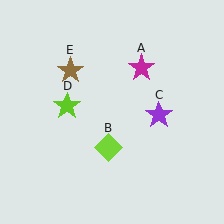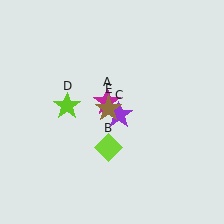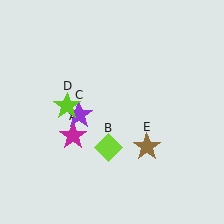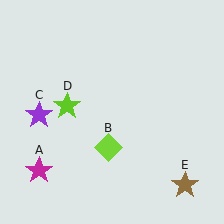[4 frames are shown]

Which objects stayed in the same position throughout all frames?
Lime diamond (object B) and lime star (object D) remained stationary.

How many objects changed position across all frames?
3 objects changed position: magenta star (object A), purple star (object C), brown star (object E).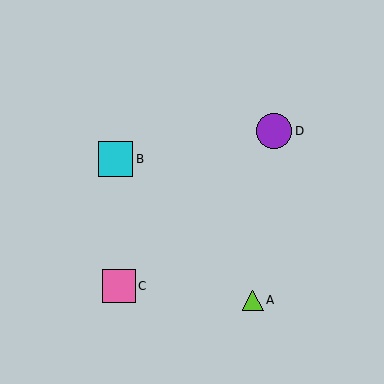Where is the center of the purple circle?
The center of the purple circle is at (274, 131).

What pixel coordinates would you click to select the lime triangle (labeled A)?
Click at (253, 300) to select the lime triangle A.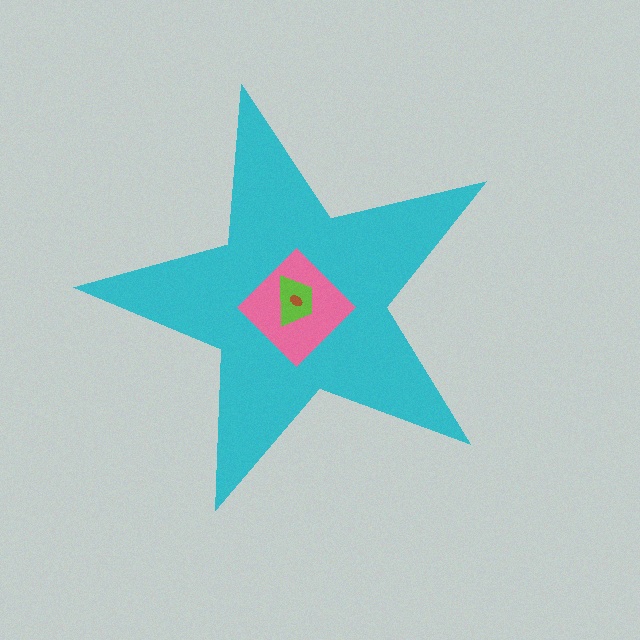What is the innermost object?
The brown ellipse.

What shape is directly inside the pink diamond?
The lime trapezoid.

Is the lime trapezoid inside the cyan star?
Yes.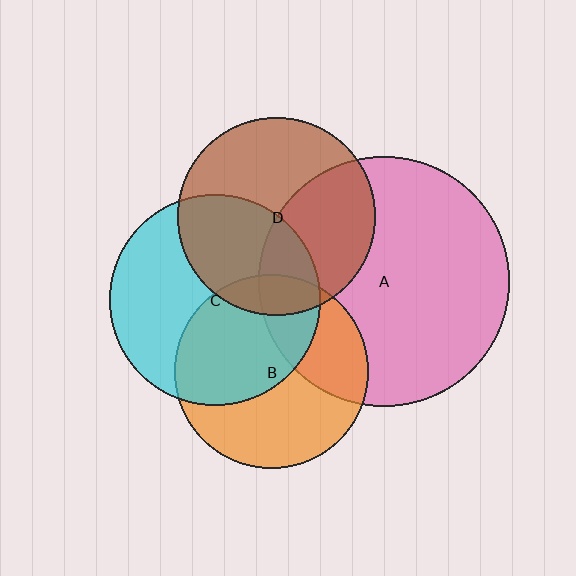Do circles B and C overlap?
Yes.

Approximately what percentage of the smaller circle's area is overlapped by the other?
Approximately 50%.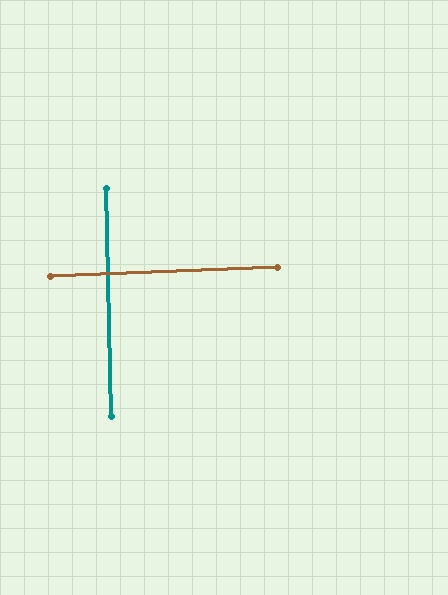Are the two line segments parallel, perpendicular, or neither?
Perpendicular — they meet at approximately 89°.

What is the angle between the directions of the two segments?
Approximately 89 degrees.